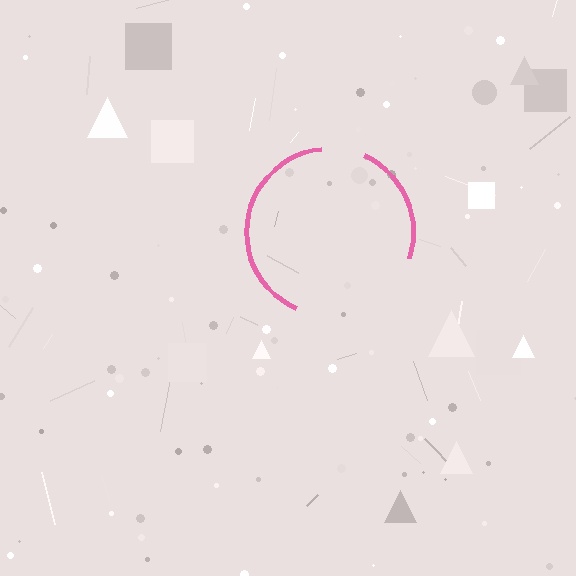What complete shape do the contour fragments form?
The contour fragments form a circle.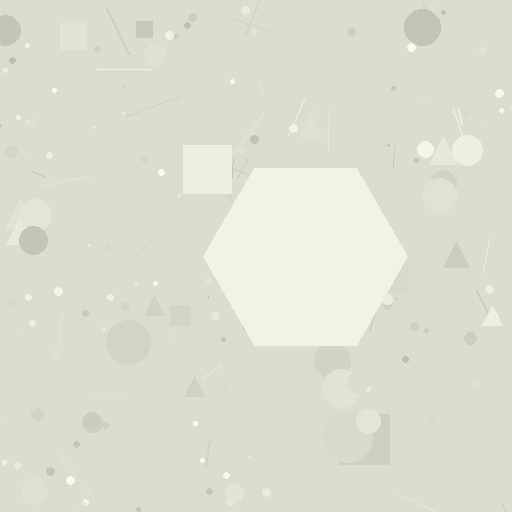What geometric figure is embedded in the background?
A hexagon is embedded in the background.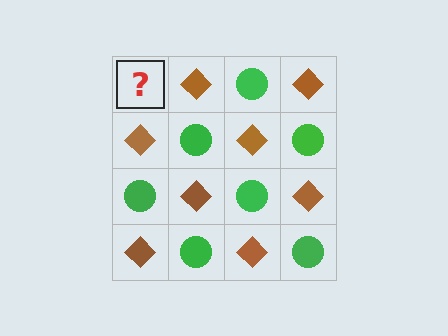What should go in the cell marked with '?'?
The missing cell should contain a green circle.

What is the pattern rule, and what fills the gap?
The rule is that it alternates green circle and brown diamond in a checkerboard pattern. The gap should be filled with a green circle.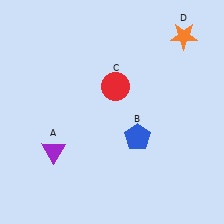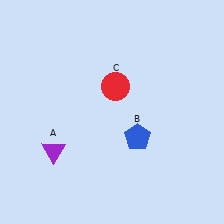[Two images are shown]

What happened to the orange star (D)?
The orange star (D) was removed in Image 2. It was in the top-right area of Image 1.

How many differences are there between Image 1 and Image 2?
There is 1 difference between the two images.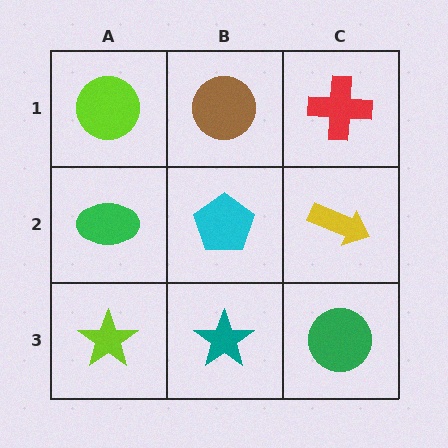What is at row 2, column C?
A yellow arrow.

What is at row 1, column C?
A red cross.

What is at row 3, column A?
A lime star.